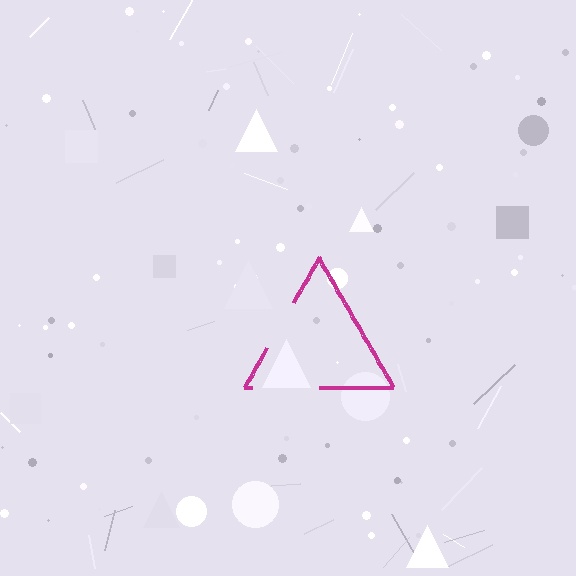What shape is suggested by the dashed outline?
The dashed outline suggests a triangle.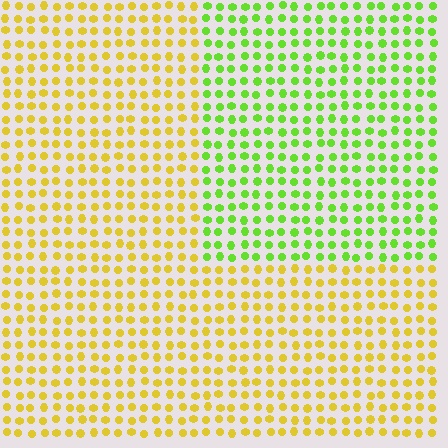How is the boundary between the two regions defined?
The boundary is defined purely by a slight shift in hue (about 49 degrees). Spacing, size, and orientation are identical on both sides.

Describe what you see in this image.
The image is filled with small yellow elements in a uniform arrangement. A rectangle-shaped region is visible where the elements are tinted to a slightly different hue, forming a subtle color boundary.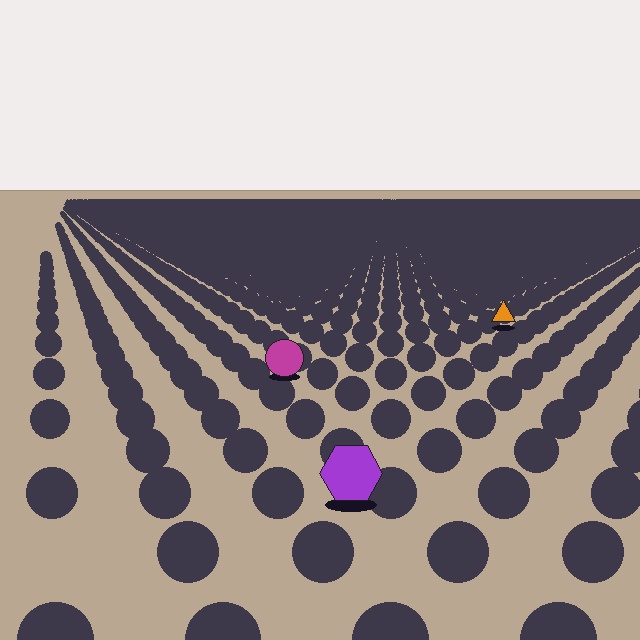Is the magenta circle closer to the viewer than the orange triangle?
Yes. The magenta circle is closer — you can tell from the texture gradient: the ground texture is coarser near it.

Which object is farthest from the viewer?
The orange triangle is farthest from the viewer. It appears smaller and the ground texture around it is denser.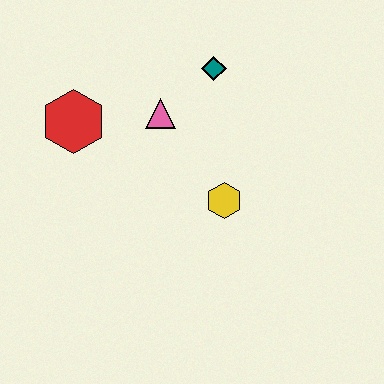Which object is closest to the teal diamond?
The pink triangle is closest to the teal diamond.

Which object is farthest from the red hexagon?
The yellow hexagon is farthest from the red hexagon.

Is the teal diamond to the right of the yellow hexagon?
No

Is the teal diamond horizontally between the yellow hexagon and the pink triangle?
Yes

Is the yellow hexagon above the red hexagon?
No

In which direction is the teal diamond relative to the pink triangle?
The teal diamond is to the right of the pink triangle.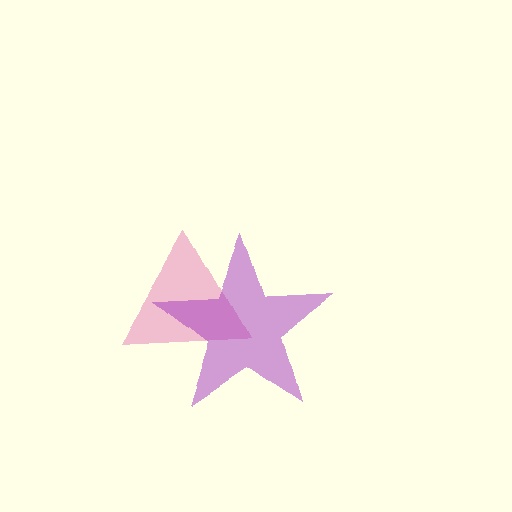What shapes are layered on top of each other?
The layered shapes are: a pink triangle, a purple star.